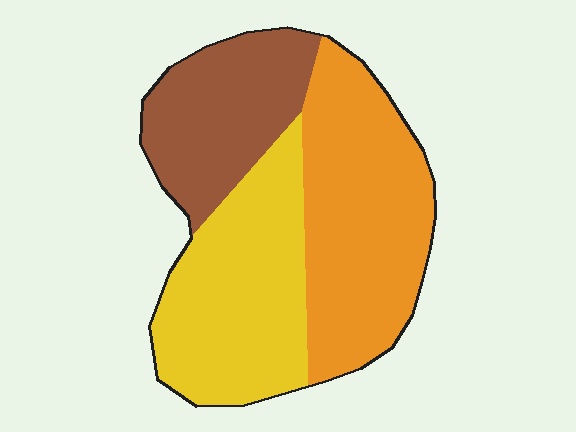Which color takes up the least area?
Brown, at roughly 25%.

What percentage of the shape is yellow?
Yellow takes up about one third (1/3) of the shape.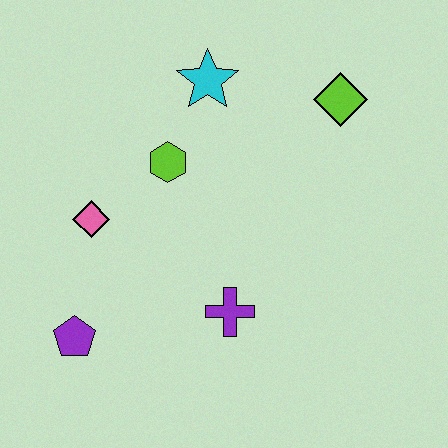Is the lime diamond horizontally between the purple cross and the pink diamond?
No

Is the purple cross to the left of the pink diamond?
No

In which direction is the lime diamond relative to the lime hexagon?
The lime diamond is to the right of the lime hexagon.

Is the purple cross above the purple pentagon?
Yes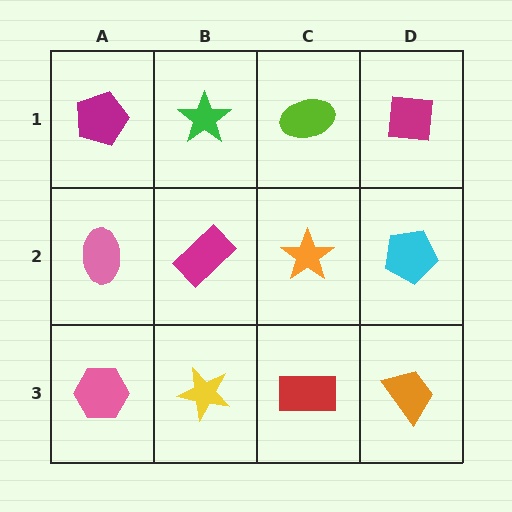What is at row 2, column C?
An orange star.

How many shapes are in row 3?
4 shapes.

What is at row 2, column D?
A cyan pentagon.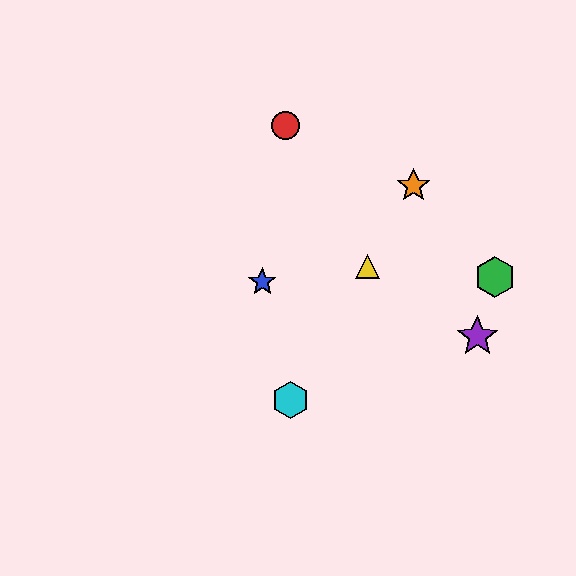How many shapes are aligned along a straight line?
3 shapes (the yellow triangle, the orange star, the cyan hexagon) are aligned along a straight line.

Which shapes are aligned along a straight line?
The yellow triangle, the orange star, the cyan hexagon are aligned along a straight line.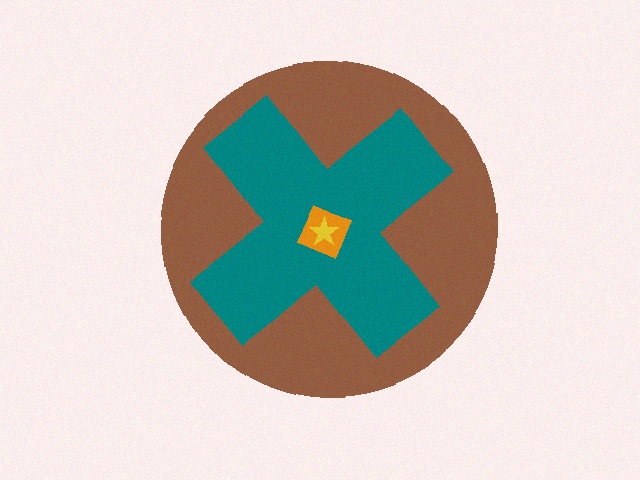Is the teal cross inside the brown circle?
Yes.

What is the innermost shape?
The yellow star.